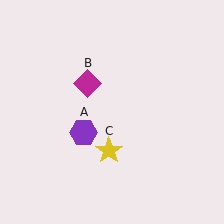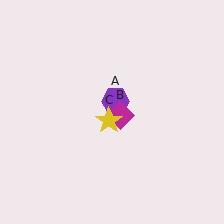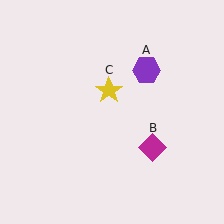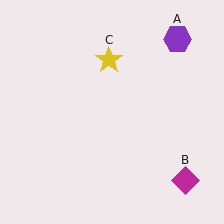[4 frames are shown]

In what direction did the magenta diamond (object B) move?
The magenta diamond (object B) moved down and to the right.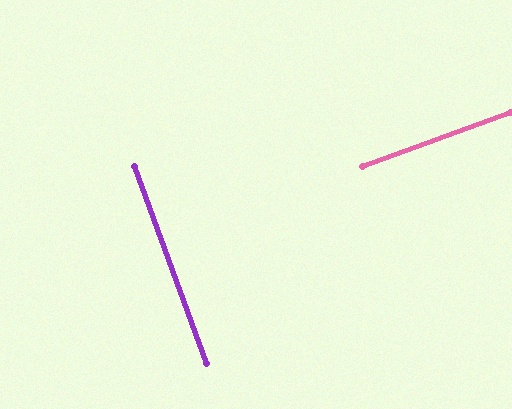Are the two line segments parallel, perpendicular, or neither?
Perpendicular — they meet at approximately 90°.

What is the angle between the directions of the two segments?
Approximately 90 degrees.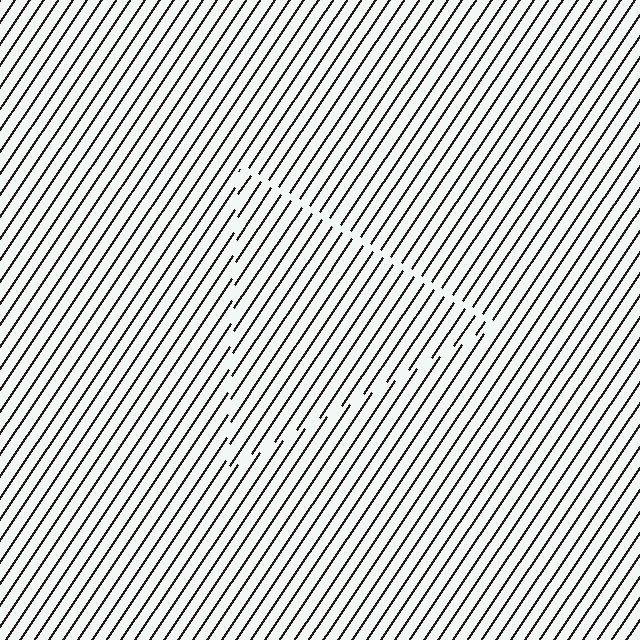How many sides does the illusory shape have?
3 sides — the line-ends trace a triangle.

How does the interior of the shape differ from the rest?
The interior of the shape contains the same grating, shifted by half a period — the contour is defined by the phase discontinuity where line-ends from the inner and outer gratings abut.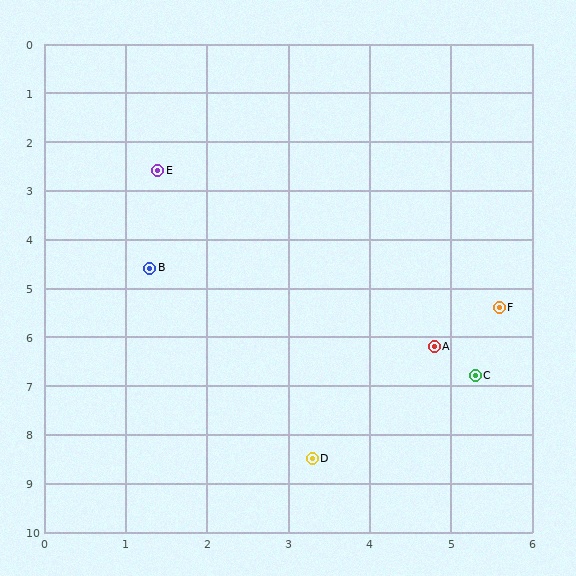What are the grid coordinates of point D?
Point D is at approximately (3.3, 8.5).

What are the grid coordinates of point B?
Point B is at approximately (1.3, 4.6).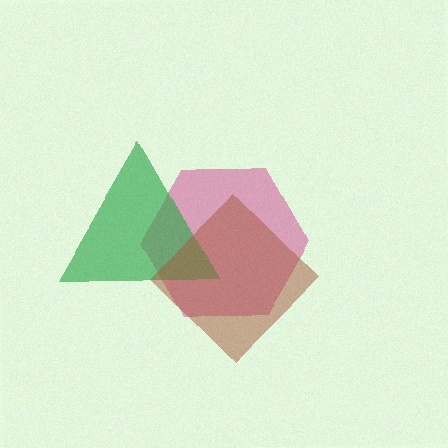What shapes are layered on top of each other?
The layered shapes are: a magenta hexagon, a green triangle, a brown diamond.